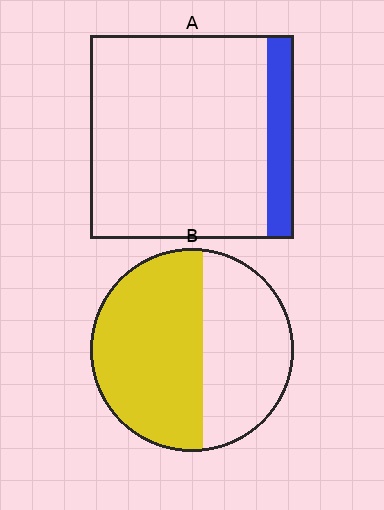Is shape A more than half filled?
No.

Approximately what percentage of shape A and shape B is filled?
A is approximately 15% and B is approximately 55%.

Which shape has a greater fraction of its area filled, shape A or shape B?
Shape B.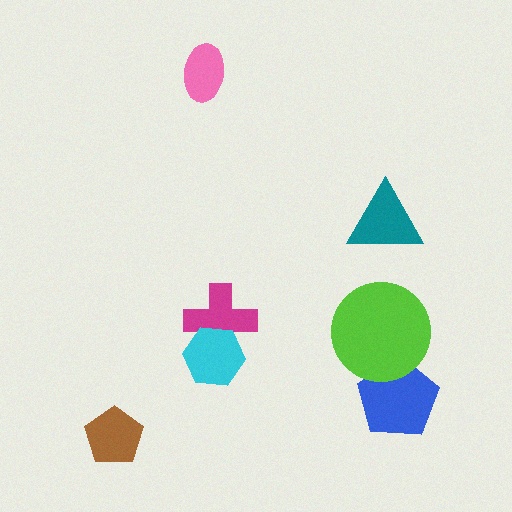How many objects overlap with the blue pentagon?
1 object overlaps with the blue pentagon.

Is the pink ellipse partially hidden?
No, no other shape covers it.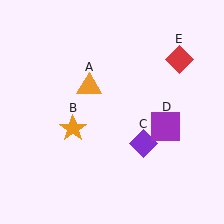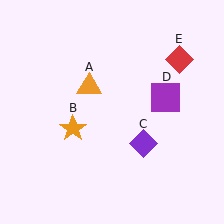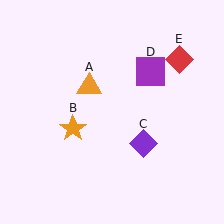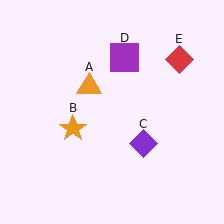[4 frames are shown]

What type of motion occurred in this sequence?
The purple square (object D) rotated counterclockwise around the center of the scene.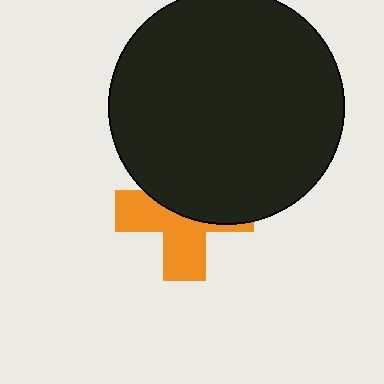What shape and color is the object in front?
The object in front is a black circle.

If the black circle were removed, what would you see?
You would see the complete orange cross.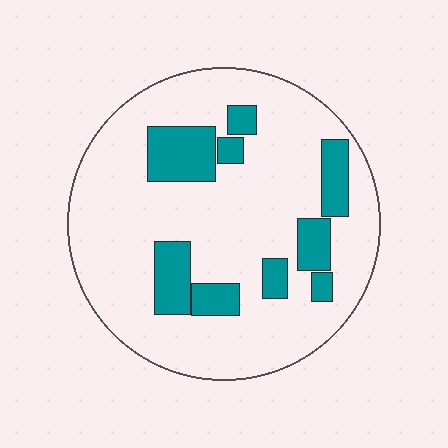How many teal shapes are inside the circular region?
9.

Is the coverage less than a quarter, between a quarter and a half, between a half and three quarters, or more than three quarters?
Less than a quarter.